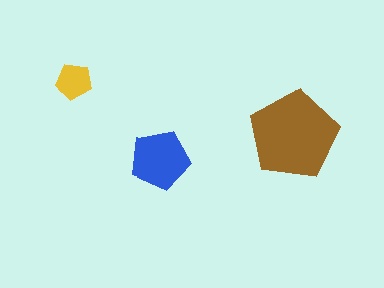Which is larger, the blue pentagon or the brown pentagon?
The brown one.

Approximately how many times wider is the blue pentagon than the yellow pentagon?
About 1.5 times wider.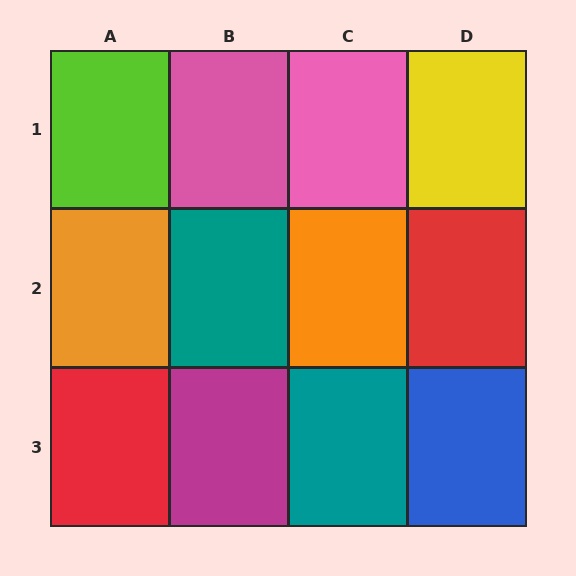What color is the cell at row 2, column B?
Teal.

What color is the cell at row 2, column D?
Red.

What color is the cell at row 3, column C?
Teal.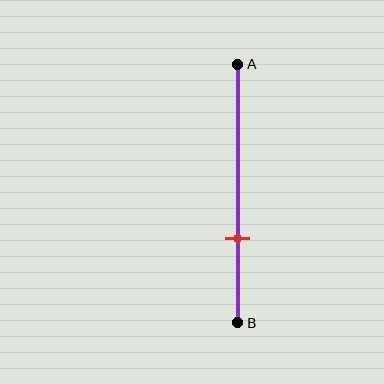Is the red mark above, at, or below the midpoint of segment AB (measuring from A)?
The red mark is below the midpoint of segment AB.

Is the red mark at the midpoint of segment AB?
No, the mark is at about 70% from A, not at the 50% midpoint.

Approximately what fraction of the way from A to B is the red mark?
The red mark is approximately 70% of the way from A to B.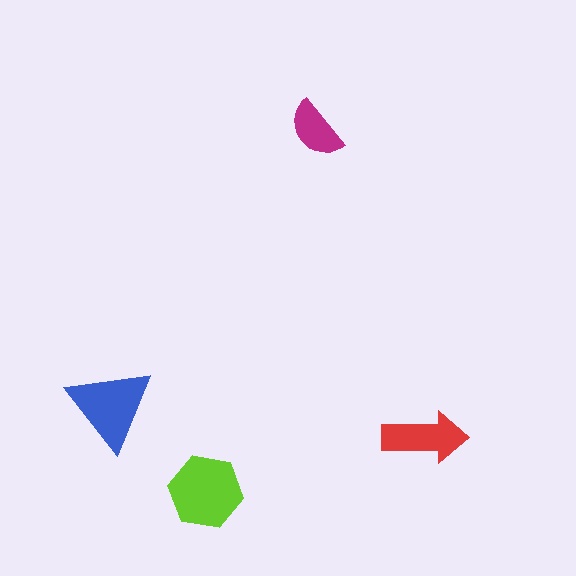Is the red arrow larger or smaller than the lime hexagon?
Smaller.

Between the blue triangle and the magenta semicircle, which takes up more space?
The blue triangle.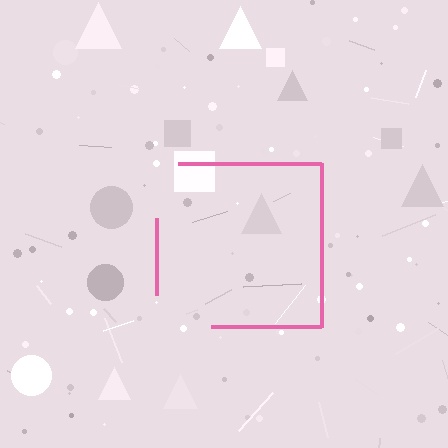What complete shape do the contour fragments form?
The contour fragments form a square.